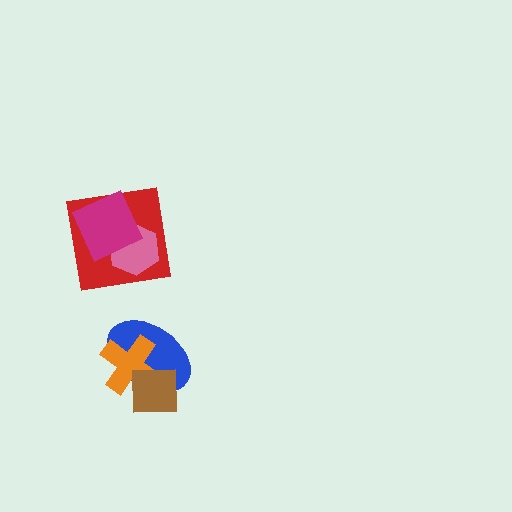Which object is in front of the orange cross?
The brown square is in front of the orange cross.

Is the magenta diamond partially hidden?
No, no other shape covers it.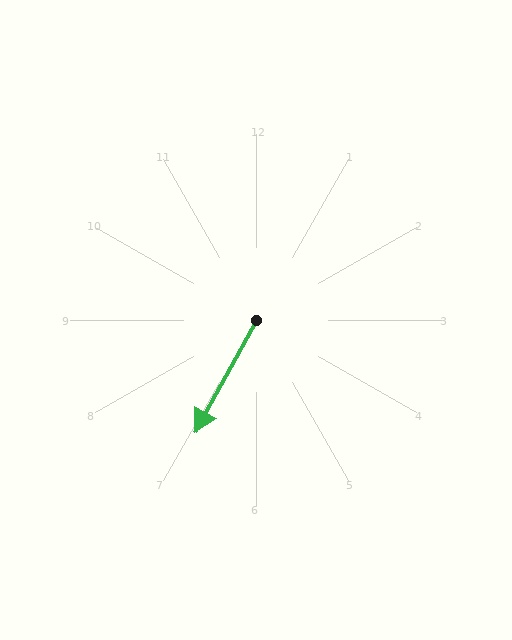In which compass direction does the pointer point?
Southwest.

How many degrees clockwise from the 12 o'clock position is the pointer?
Approximately 209 degrees.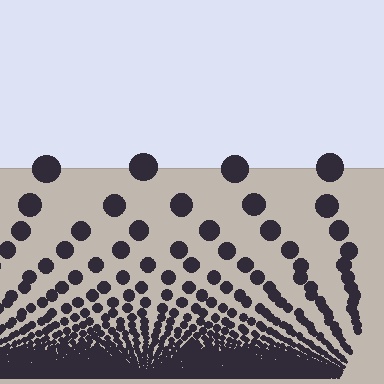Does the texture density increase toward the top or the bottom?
Density increases toward the bottom.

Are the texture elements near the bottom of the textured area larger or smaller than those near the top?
Smaller. The gradient is inverted — elements near the bottom are smaller and denser.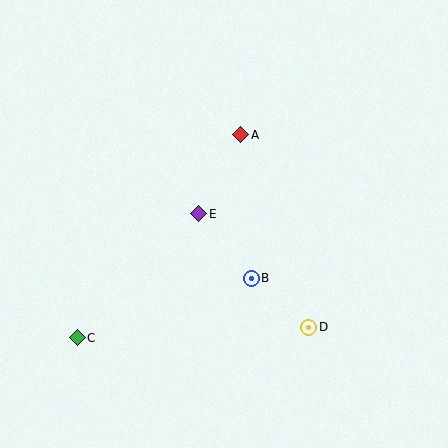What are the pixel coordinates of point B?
Point B is at (251, 278).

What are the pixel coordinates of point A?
Point A is at (241, 135).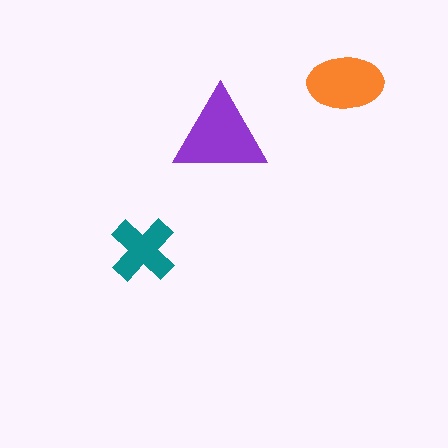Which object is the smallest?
The teal cross.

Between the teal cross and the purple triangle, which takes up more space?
The purple triangle.